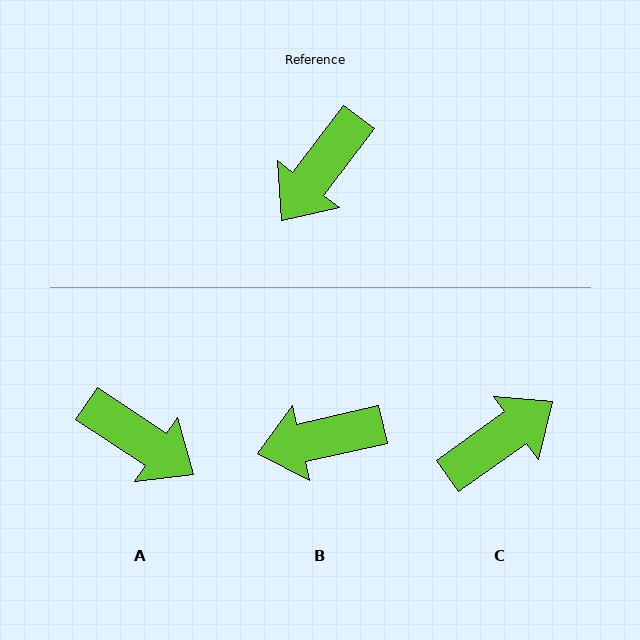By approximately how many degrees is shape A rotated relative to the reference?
Approximately 93 degrees counter-clockwise.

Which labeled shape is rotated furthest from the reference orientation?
C, about 162 degrees away.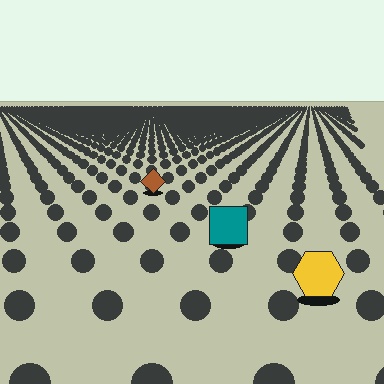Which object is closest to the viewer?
The yellow hexagon is closest. The texture marks near it are larger and more spread out.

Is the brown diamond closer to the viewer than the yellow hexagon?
No. The yellow hexagon is closer — you can tell from the texture gradient: the ground texture is coarser near it.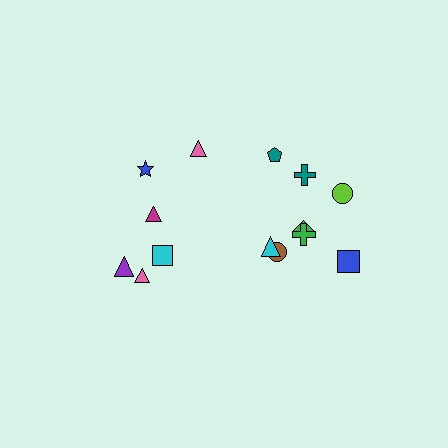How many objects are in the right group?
There are 8 objects.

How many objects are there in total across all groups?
There are 14 objects.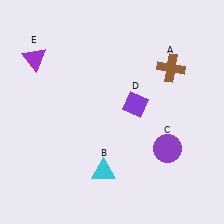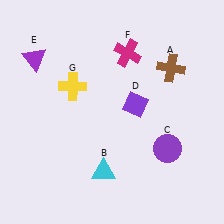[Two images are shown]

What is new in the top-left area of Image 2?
A yellow cross (G) was added in the top-left area of Image 2.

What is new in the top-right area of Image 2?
A magenta cross (F) was added in the top-right area of Image 2.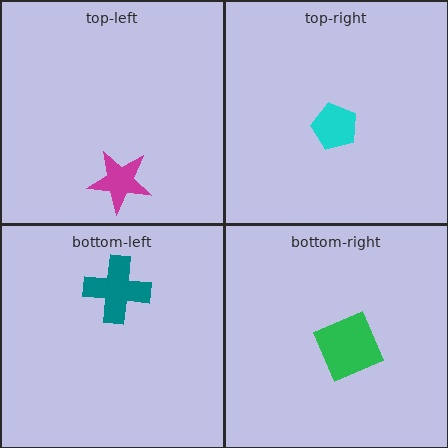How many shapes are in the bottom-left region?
1.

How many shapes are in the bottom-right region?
1.